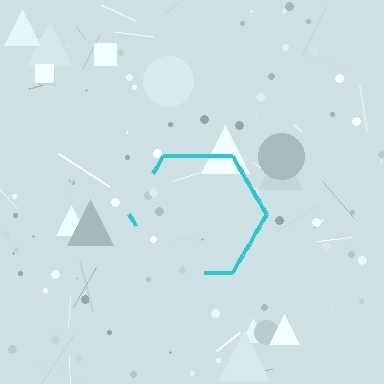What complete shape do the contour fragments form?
The contour fragments form a hexagon.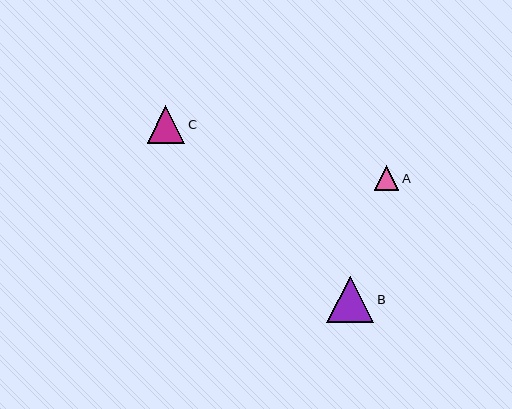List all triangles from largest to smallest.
From largest to smallest: B, C, A.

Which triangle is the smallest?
Triangle A is the smallest with a size of approximately 25 pixels.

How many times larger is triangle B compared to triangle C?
Triangle B is approximately 1.2 times the size of triangle C.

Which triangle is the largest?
Triangle B is the largest with a size of approximately 47 pixels.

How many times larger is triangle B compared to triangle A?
Triangle B is approximately 1.9 times the size of triangle A.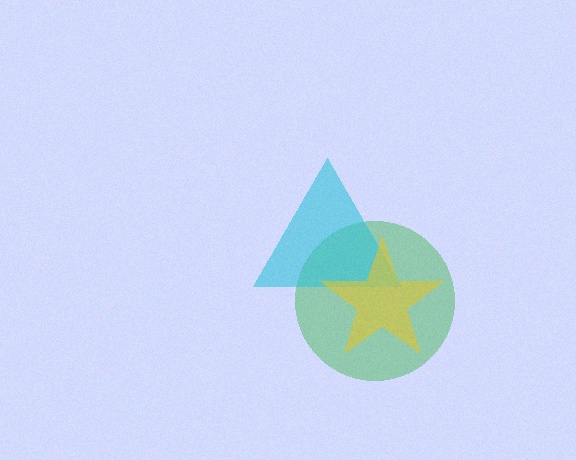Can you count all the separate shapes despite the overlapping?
Yes, there are 3 separate shapes.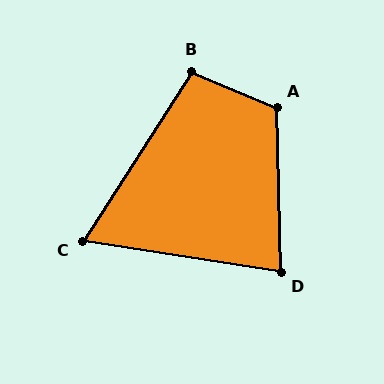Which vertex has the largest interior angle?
A, at approximately 114 degrees.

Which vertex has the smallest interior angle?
C, at approximately 66 degrees.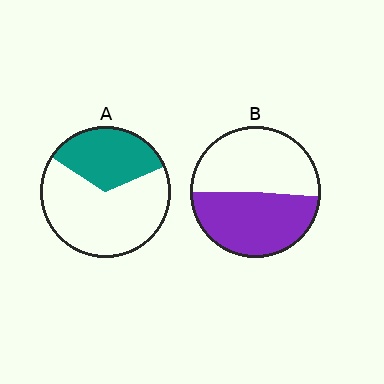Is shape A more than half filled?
No.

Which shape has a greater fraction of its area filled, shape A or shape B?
Shape B.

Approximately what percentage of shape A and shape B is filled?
A is approximately 35% and B is approximately 50%.